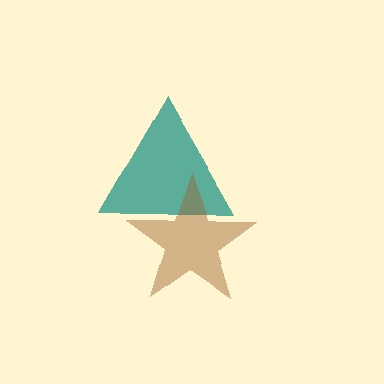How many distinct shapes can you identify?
There are 2 distinct shapes: a teal triangle, a brown star.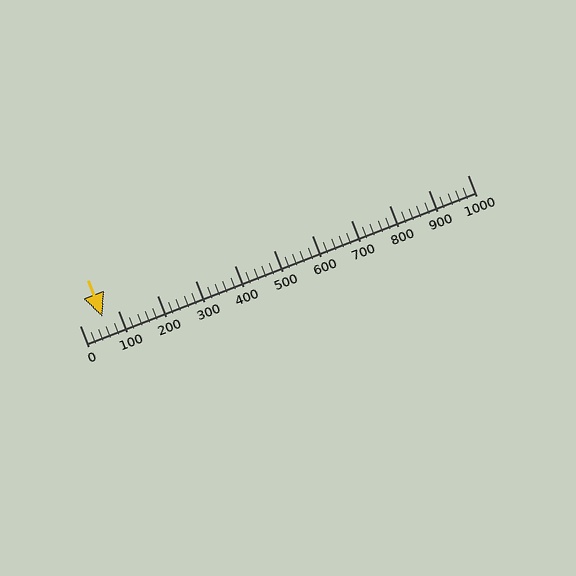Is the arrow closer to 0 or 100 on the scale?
The arrow is closer to 100.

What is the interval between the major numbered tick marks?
The major tick marks are spaced 100 units apart.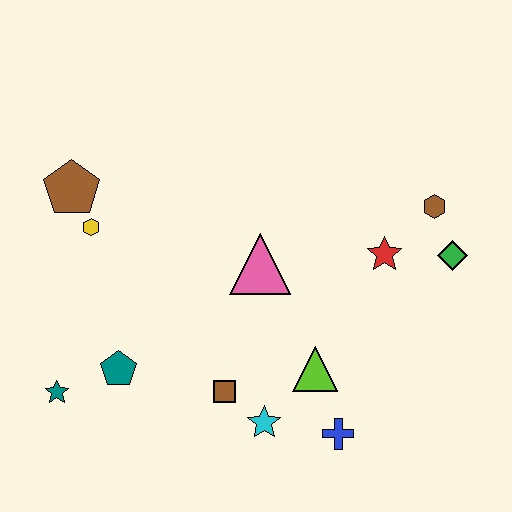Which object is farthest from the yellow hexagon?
The green diamond is farthest from the yellow hexagon.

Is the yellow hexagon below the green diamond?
No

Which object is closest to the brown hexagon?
The green diamond is closest to the brown hexagon.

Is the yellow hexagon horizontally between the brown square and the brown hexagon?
No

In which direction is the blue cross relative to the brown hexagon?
The blue cross is below the brown hexagon.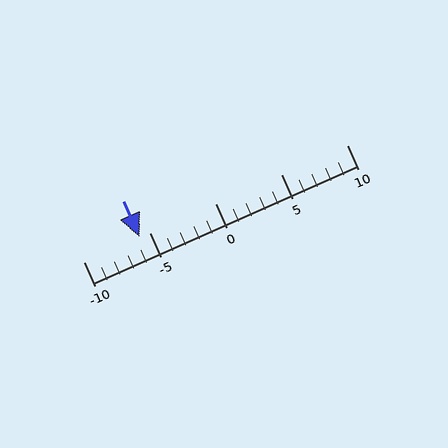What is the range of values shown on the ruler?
The ruler shows values from -10 to 10.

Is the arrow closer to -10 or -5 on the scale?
The arrow is closer to -5.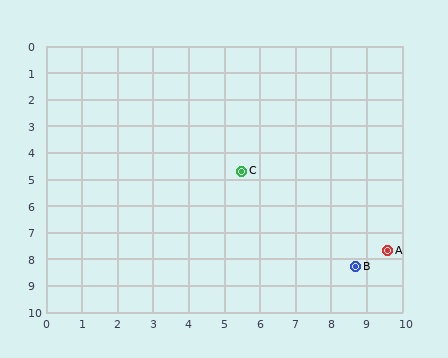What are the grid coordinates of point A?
Point A is at approximately (9.6, 7.7).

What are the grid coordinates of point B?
Point B is at approximately (8.7, 8.3).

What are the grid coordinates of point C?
Point C is at approximately (5.5, 4.7).